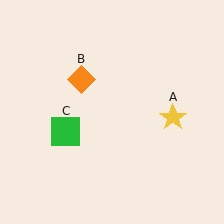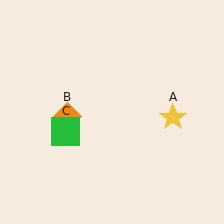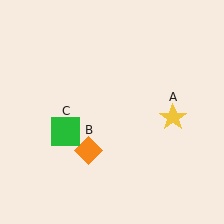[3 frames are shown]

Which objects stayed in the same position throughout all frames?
Yellow star (object A) and green square (object C) remained stationary.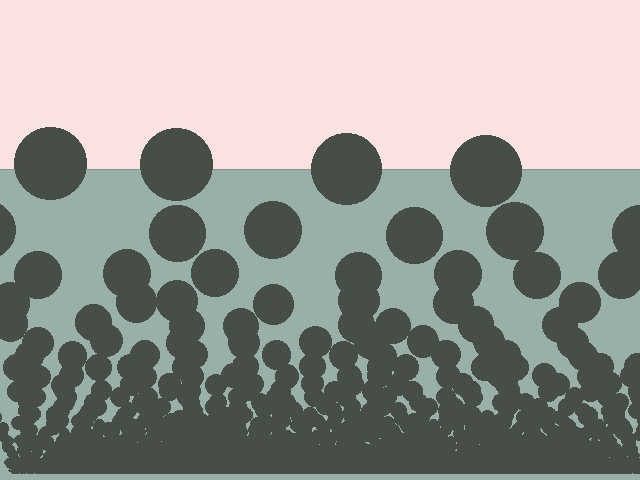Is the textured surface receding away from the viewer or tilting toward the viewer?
The surface appears to tilt toward the viewer. Texture elements get larger and sparser toward the top.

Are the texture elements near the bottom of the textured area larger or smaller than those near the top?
Smaller. The gradient is inverted — elements near the bottom are smaller and denser.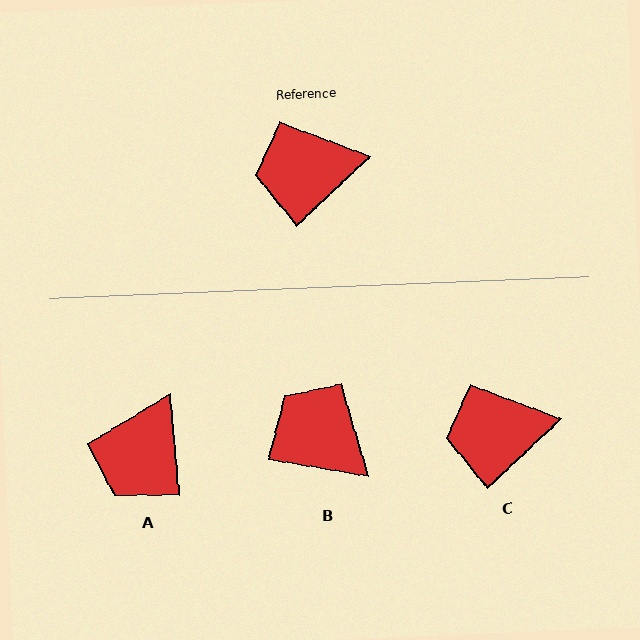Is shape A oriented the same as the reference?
No, it is off by about 52 degrees.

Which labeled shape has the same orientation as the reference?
C.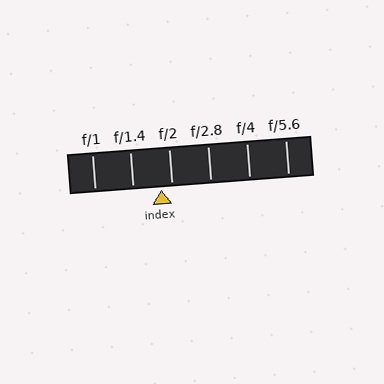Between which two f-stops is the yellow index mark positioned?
The index mark is between f/1.4 and f/2.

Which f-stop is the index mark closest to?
The index mark is closest to f/2.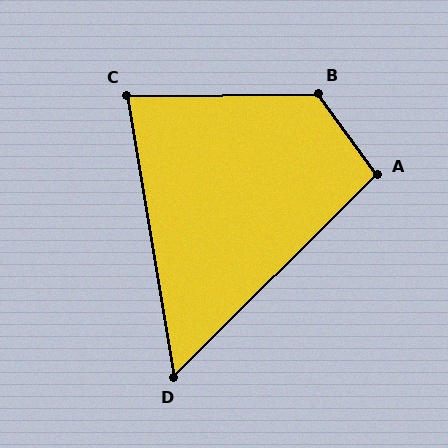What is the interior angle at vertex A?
Approximately 99 degrees (obtuse).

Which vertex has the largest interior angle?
B, at approximately 125 degrees.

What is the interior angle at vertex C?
Approximately 81 degrees (acute).